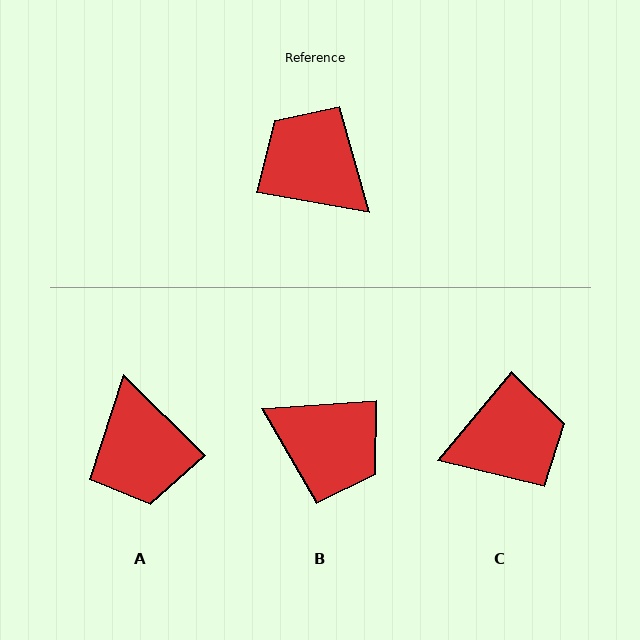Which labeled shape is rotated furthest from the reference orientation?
B, about 166 degrees away.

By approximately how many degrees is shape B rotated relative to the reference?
Approximately 166 degrees clockwise.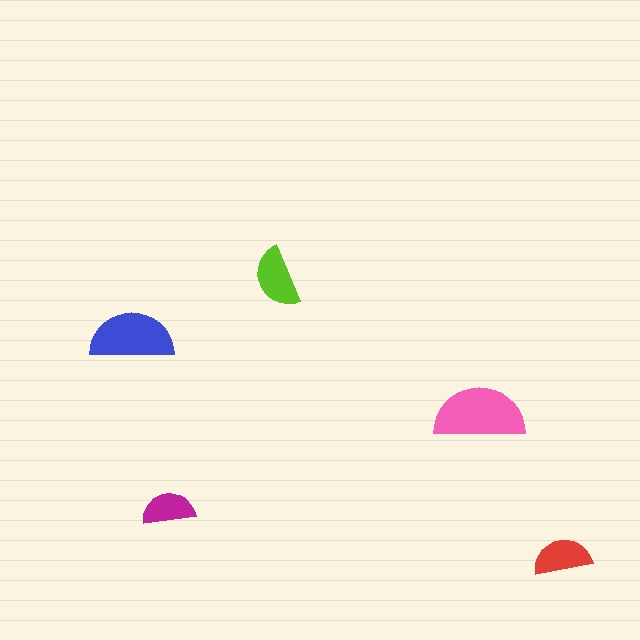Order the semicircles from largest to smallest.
the pink one, the blue one, the lime one, the red one, the magenta one.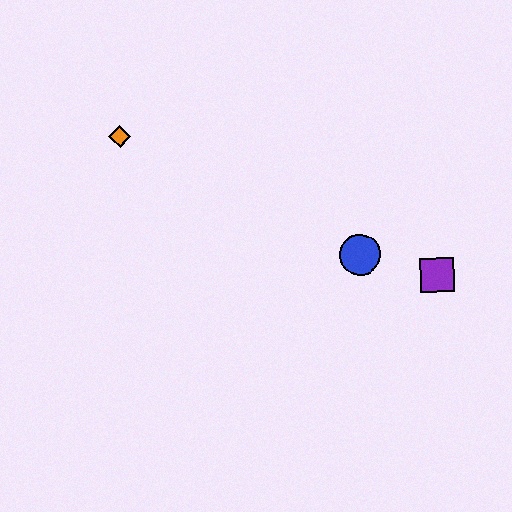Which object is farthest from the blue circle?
The orange diamond is farthest from the blue circle.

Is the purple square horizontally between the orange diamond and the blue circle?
No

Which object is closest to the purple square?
The blue circle is closest to the purple square.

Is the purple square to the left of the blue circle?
No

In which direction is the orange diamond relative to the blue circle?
The orange diamond is to the left of the blue circle.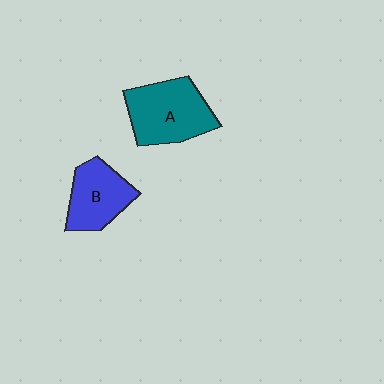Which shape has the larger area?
Shape A (teal).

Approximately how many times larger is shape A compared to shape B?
Approximately 1.3 times.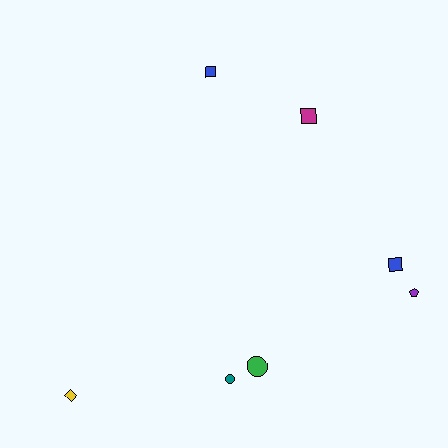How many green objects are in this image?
There is 1 green object.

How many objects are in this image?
There are 7 objects.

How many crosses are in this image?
There are no crosses.